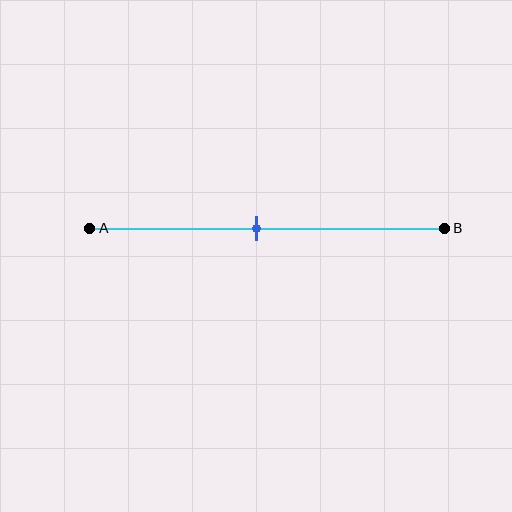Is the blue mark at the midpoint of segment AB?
No, the mark is at about 45% from A, not at the 50% midpoint.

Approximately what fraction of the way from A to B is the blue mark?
The blue mark is approximately 45% of the way from A to B.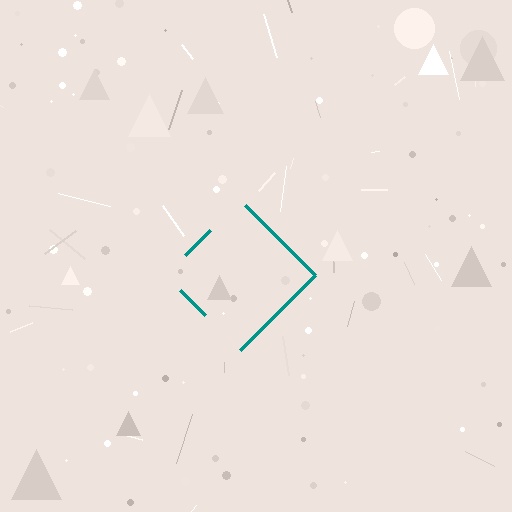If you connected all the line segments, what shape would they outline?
They would outline a diamond.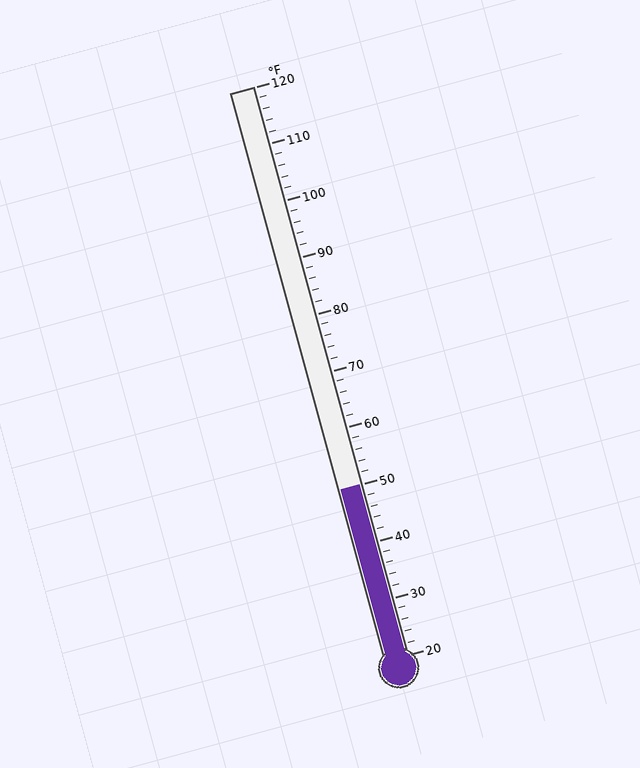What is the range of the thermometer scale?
The thermometer scale ranges from 20°F to 120°F.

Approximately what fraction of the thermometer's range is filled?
The thermometer is filled to approximately 30% of its range.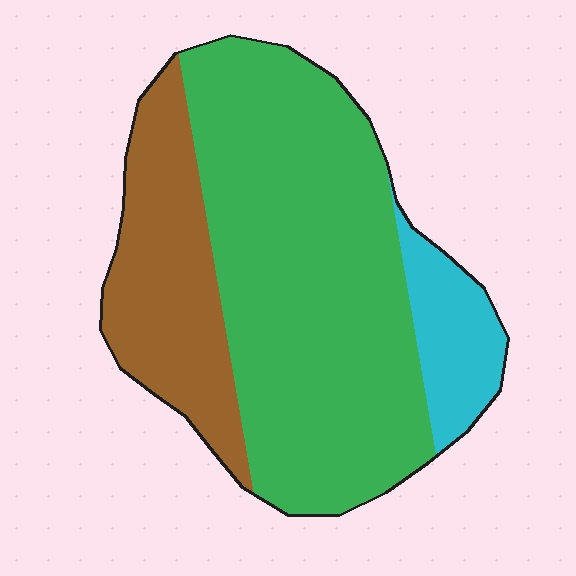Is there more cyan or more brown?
Brown.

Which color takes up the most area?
Green, at roughly 65%.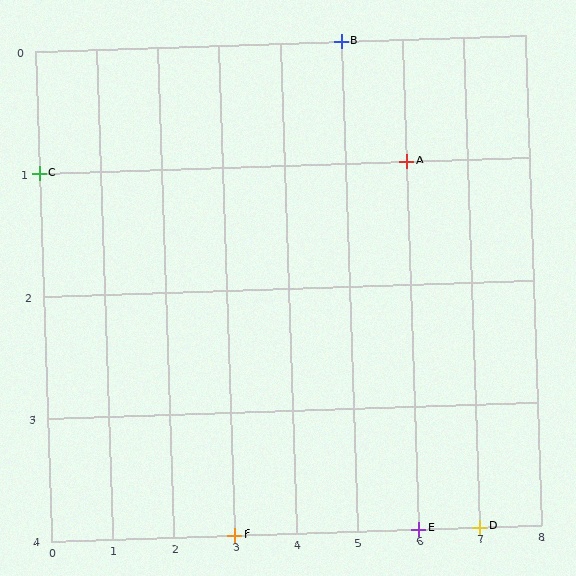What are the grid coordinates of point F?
Point F is at grid coordinates (3, 4).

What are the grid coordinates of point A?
Point A is at grid coordinates (6, 1).